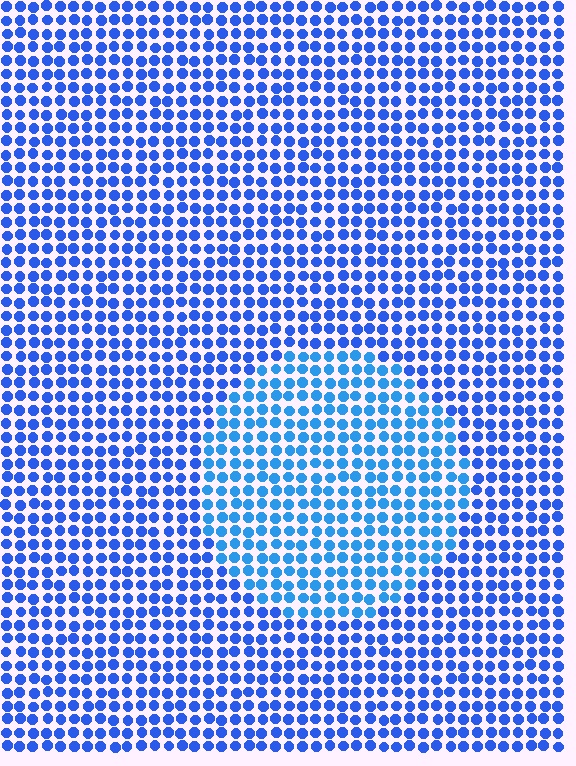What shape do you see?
I see a circle.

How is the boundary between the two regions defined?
The boundary is defined purely by a slight shift in hue (about 20 degrees). Spacing, size, and orientation are identical on both sides.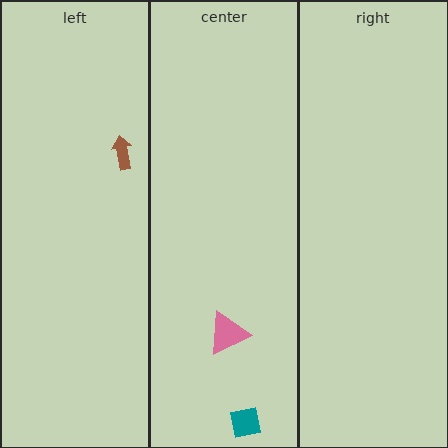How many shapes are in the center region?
2.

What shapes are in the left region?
The brown arrow.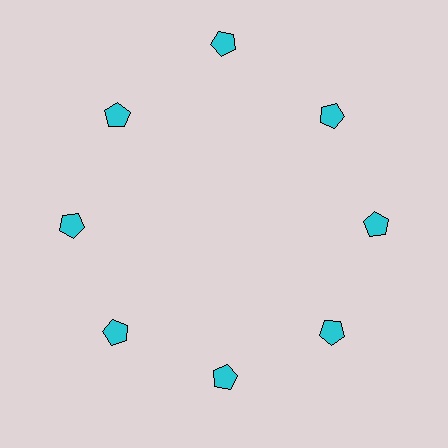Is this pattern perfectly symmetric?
No. The 8 cyan pentagons are arranged in a ring, but one element near the 12 o'clock position is pushed outward from the center, breaking the 8-fold rotational symmetry.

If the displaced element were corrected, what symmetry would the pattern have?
It would have 8-fold rotational symmetry — the pattern would map onto itself every 45 degrees.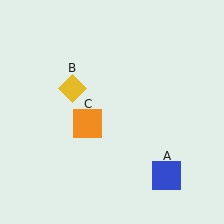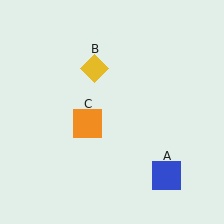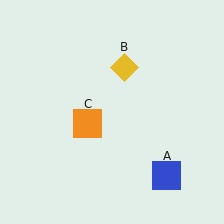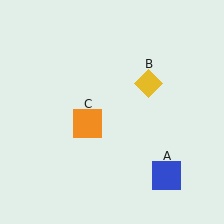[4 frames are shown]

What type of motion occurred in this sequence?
The yellow diamond (object B) rotated clockwise around the center of the scene.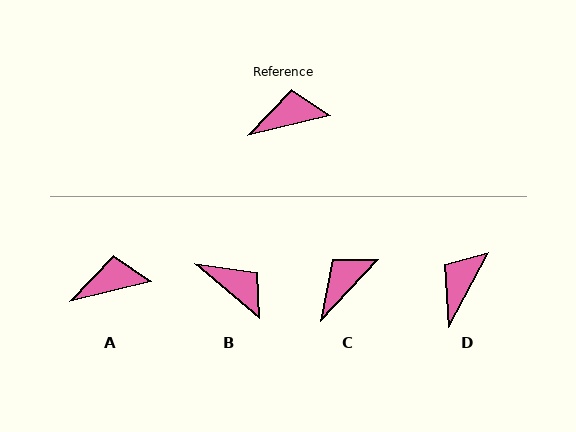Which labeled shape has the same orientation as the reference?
A.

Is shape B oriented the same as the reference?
No, it is off by about 54 degrees.